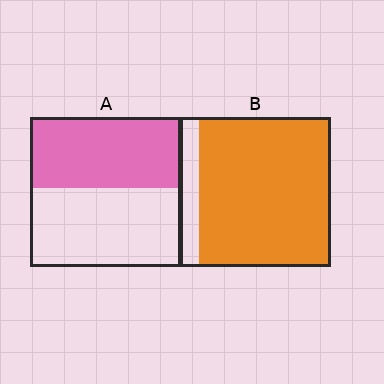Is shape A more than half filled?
Roughly half.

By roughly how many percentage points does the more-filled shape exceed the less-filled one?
By roughly 40 percentage points (B over A).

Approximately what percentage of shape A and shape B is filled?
A is approximately 45% and B is approximately 85%.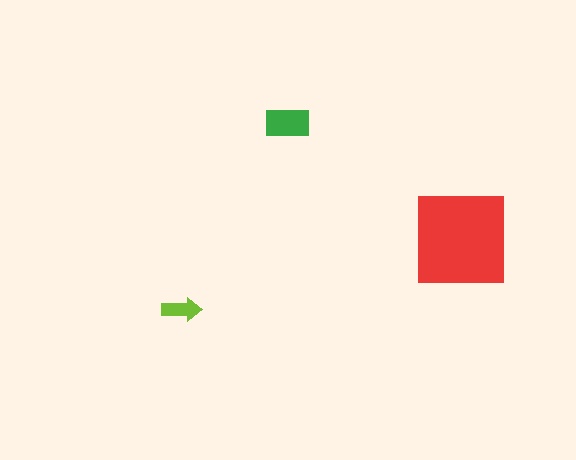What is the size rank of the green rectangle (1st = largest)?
2nd.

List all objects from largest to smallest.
The red square, the green rectangle, the lime arrow.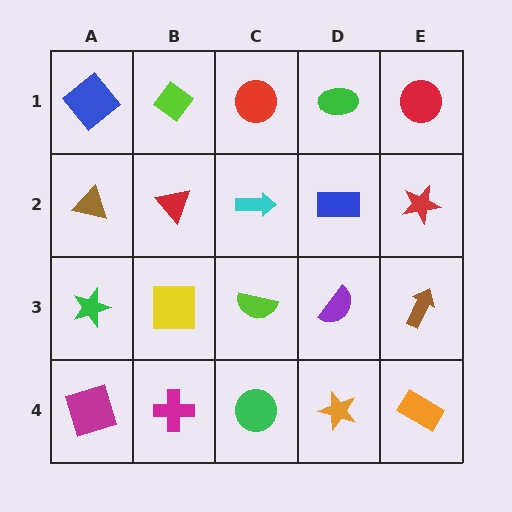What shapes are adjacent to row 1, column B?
A red triangle (row 2, column B), a blue diamond (row 1, column A), a red circle (row 1, column C).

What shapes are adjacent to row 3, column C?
A cyan arrow (row 2, column C), a green circle (row 4, column C), a yellow square (row 3, column B), a purple semicircle (row 3, column D).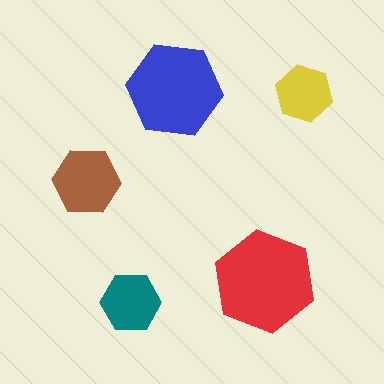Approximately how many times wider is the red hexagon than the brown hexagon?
About 1.5 times wider.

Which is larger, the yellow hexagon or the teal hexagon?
The teal one.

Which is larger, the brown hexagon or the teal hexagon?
The brown one.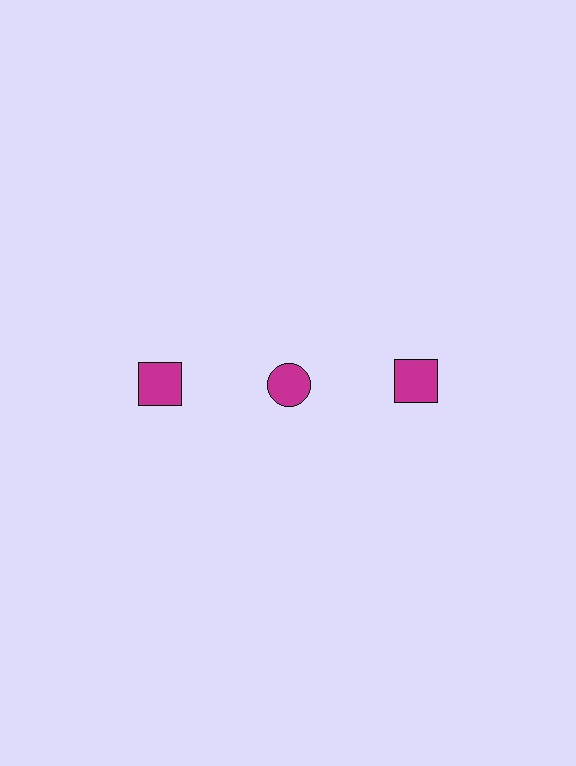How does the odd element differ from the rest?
It has a different shape: circle instead of square.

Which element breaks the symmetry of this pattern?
The magenta circle in the top row, second from left column breaks the symmetry. All other shapes are magenta squares.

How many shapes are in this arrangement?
There are 3 shapes arranged in a grid pattern.